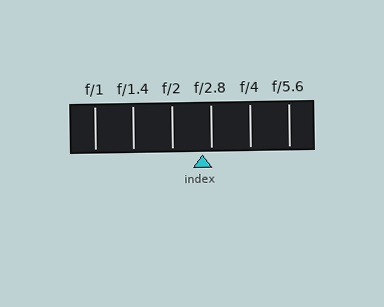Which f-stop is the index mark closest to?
The index mark is closest to f/2.8.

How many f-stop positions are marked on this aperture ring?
There are 6 f-stop positions marked.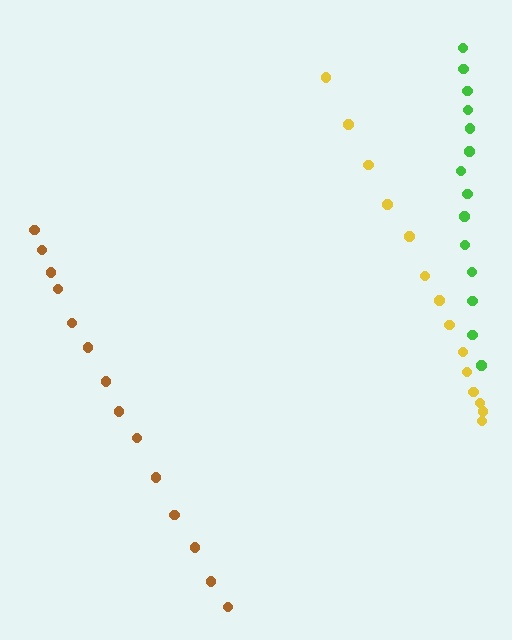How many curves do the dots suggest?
There are 3 distinct paths.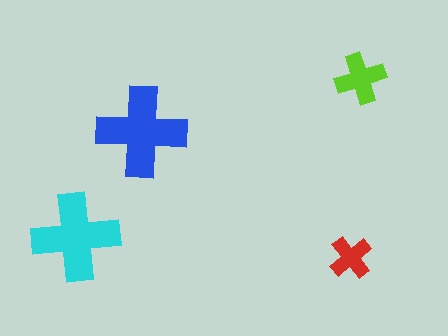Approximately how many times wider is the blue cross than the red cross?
About 2 times wider.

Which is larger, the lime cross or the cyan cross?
The cyan one.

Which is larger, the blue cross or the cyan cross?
The blue one.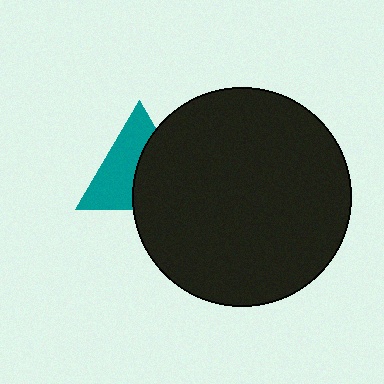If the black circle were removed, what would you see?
You would see the complete teal triangle.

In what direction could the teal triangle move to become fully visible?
The teal triangle could move left. That would shift it out from behind the black circle entirely.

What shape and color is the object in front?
The object in front is a black circle.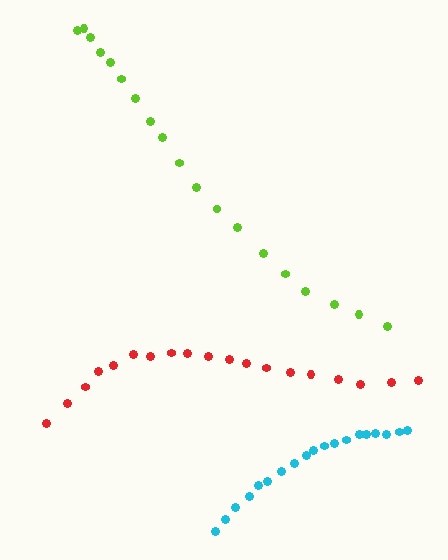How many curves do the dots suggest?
There are 3 distinct paths.